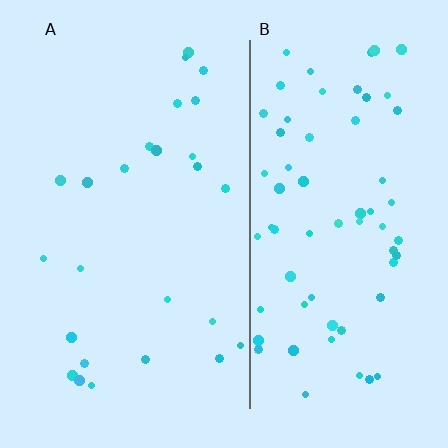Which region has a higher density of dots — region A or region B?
B (the right).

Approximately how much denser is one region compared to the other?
Approximately 2.7× — region B over region A.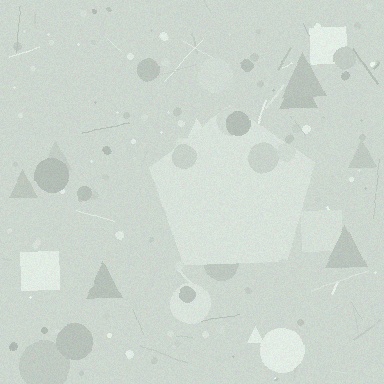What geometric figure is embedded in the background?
A pentagon is embedded in the background.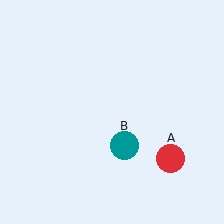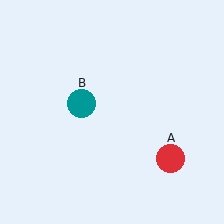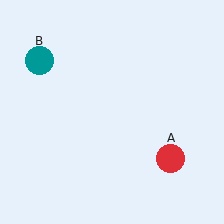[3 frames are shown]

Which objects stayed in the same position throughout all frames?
Red circle (object A) remained stationary.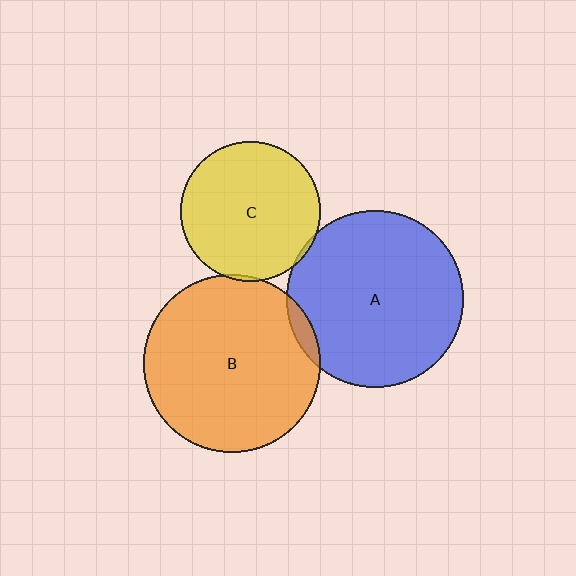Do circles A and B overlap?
Yes.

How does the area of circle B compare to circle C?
Approximately 1.6 times.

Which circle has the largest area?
Circle B (orange).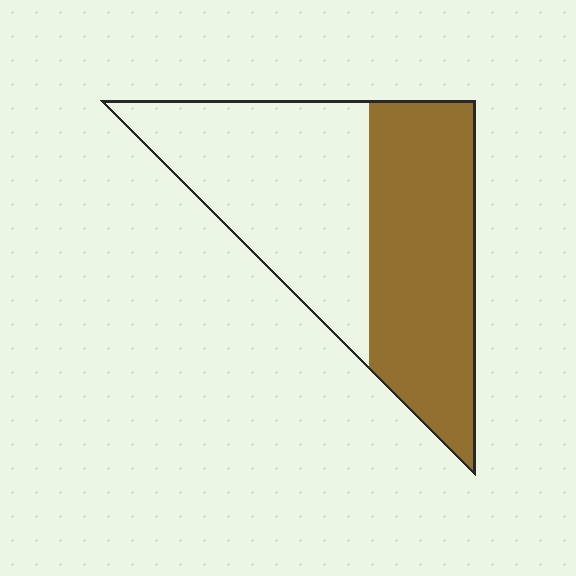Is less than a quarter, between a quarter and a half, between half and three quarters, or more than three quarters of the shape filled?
Between a quarter and a half.